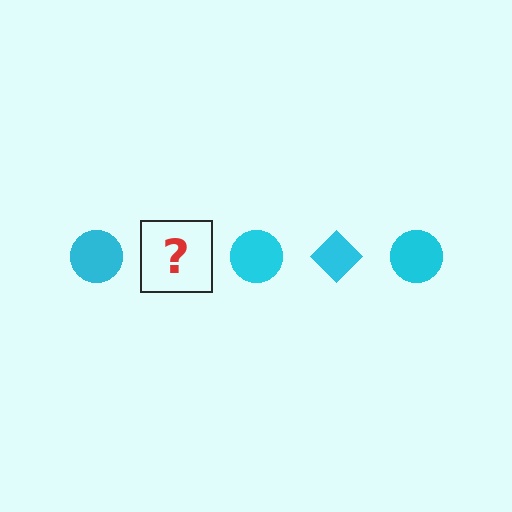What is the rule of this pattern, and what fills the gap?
The rule is that the pattern cycles through circle, diamond shapes in cyan. The gap should be filled with a cyan diamond.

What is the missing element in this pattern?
The missing element is a cyan diamond.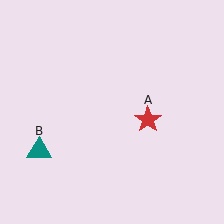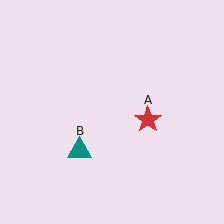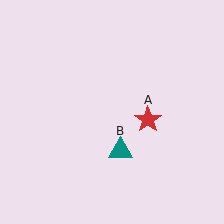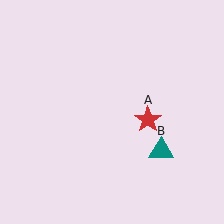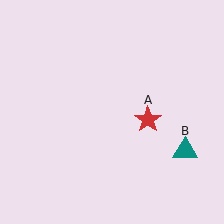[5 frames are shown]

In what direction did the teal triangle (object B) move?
The teal triangle (object B) moved right.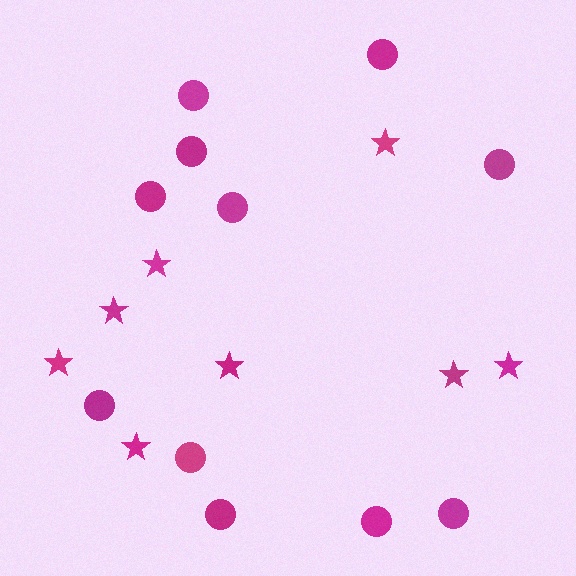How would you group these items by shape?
There are 2 groups: one group of stars (8) and one group of circles (11).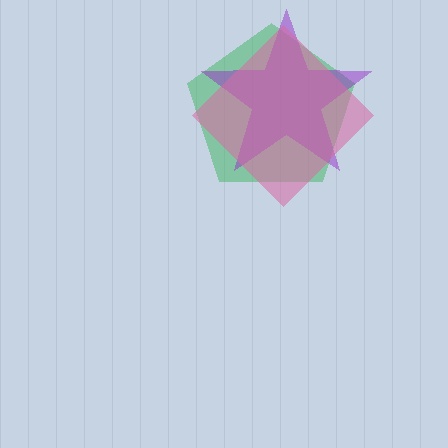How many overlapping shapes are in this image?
There are 3 overlapping shapes in the image.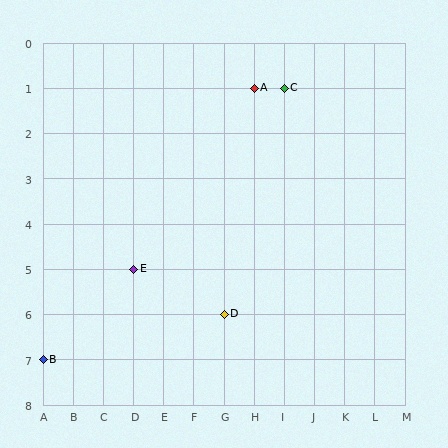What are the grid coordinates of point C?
Point C is at grid coordinates (I, 1).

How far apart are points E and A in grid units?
Points E and A are 4 columns and 4 rows apart (about 5.7 grid units diagonally).